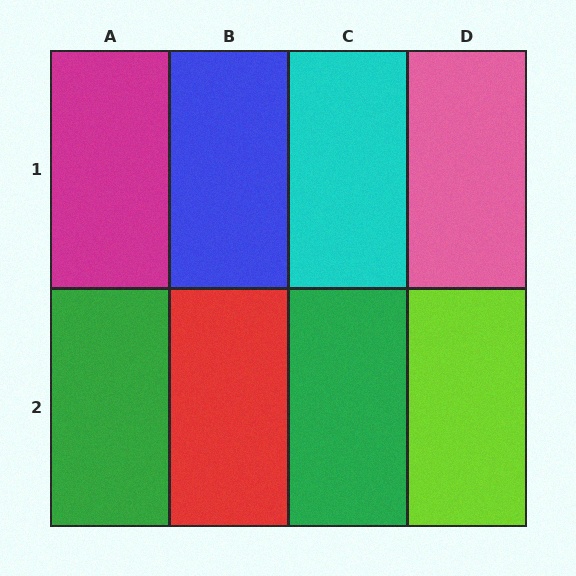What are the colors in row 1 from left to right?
Magenta, blue, cyan, pink.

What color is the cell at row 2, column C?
Green.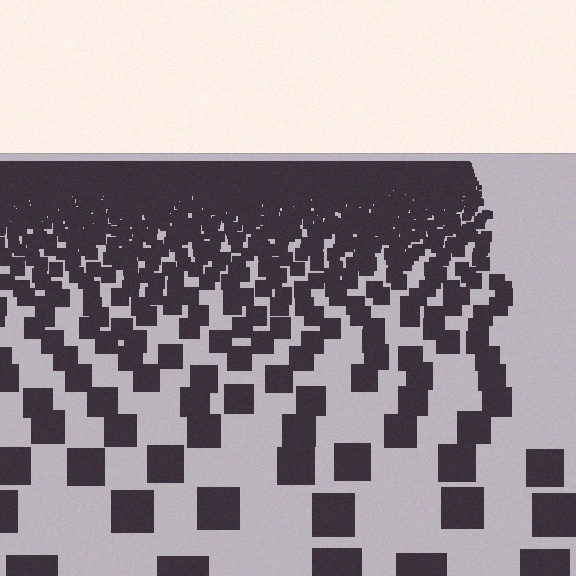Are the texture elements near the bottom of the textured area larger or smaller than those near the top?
Larger. Near the bottom, elements are closer to the viewer and appear at a bigger on-screen size.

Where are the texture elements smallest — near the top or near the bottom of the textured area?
Near the top.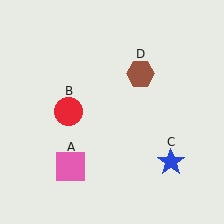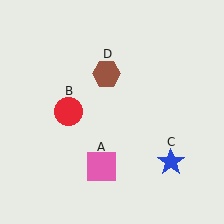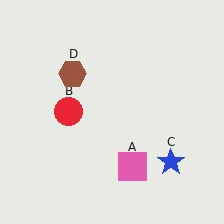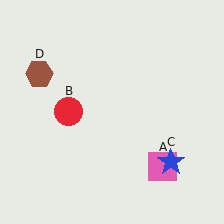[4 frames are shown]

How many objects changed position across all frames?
2 objects changed position: pink square (object A), brown hexagon (object D).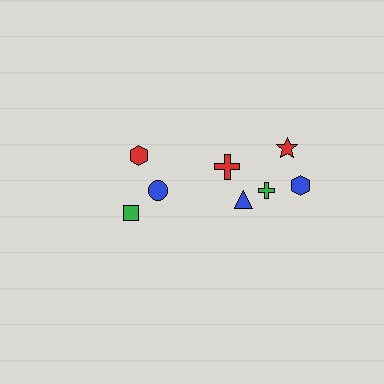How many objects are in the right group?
There are 5 objects.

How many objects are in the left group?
There are 3 objects.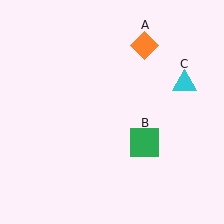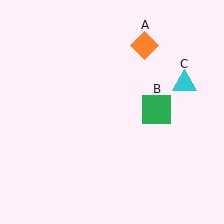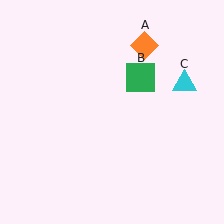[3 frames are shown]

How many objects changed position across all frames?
1 object changed position: green square (object B).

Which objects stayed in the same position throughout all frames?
Orange diamond (object A) and cyan triangle (object C) remained stationary.